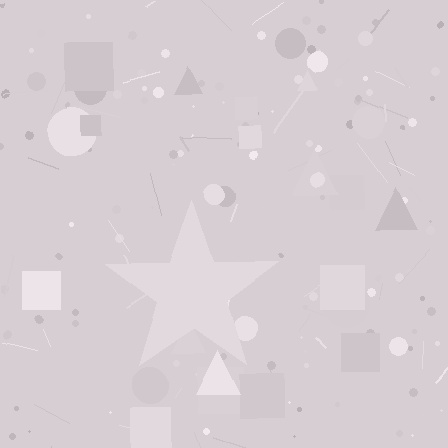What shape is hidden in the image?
A star is hidden in the image.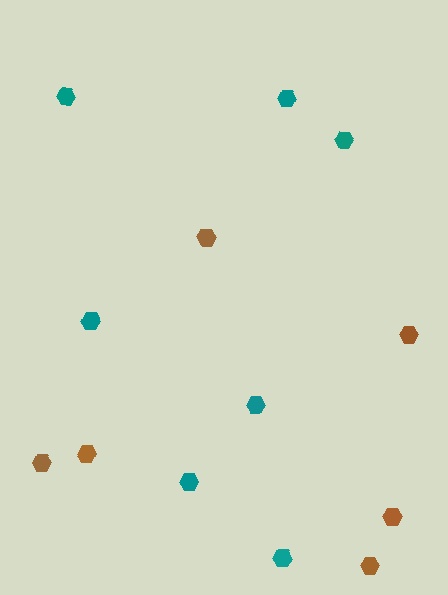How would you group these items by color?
There are 2 groups: one group of brown hexagons (6) and one group of teal hexagons (7).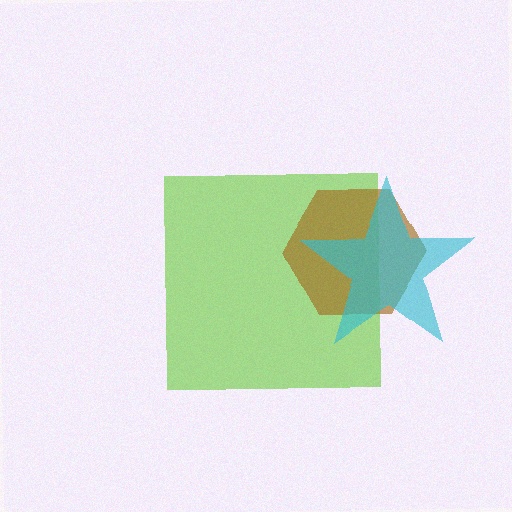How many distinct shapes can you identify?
There are 3 distinct shapes: a lime square, a brown hexagon, a cyan star.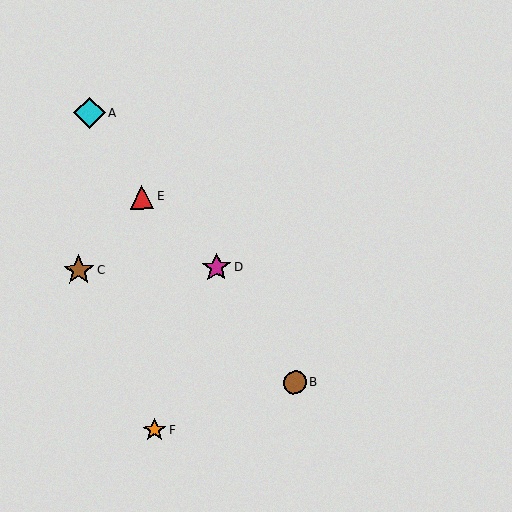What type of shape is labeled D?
Shape D is a magenta star.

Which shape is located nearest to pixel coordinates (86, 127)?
The cyan diamond (labeled A) at (90, 113) is nearest to that location.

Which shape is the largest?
The cyan diamond (labeled A) is the largest.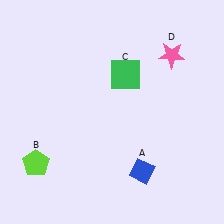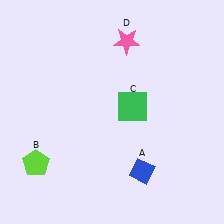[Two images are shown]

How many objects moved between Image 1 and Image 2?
2 objects moved between the two images.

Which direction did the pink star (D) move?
The pink star (D) moved left.